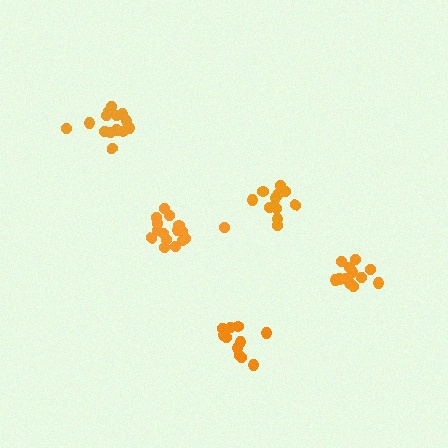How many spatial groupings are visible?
There are 5 spatial groupings.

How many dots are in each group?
Group 1: 15 dots, Group 2: 14 dots, Group 3: 16 dots, Group 4: 11 dots, Group 5: 11 dots (67 total).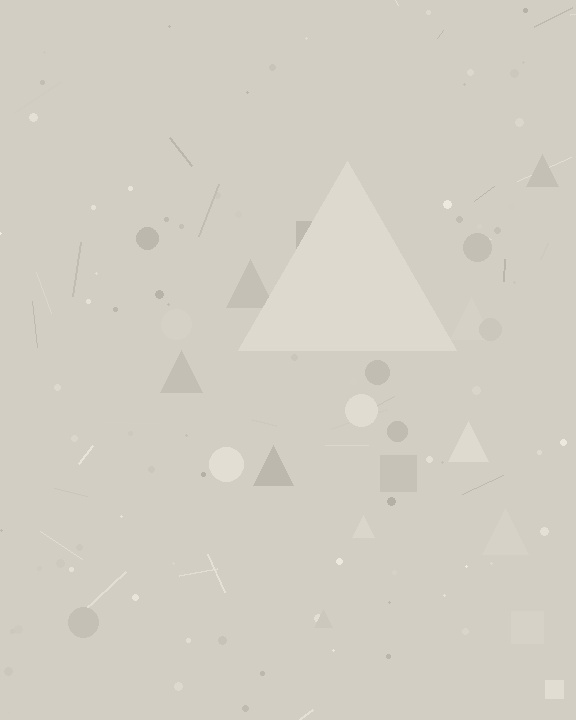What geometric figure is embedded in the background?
A triangle is embedded in the background.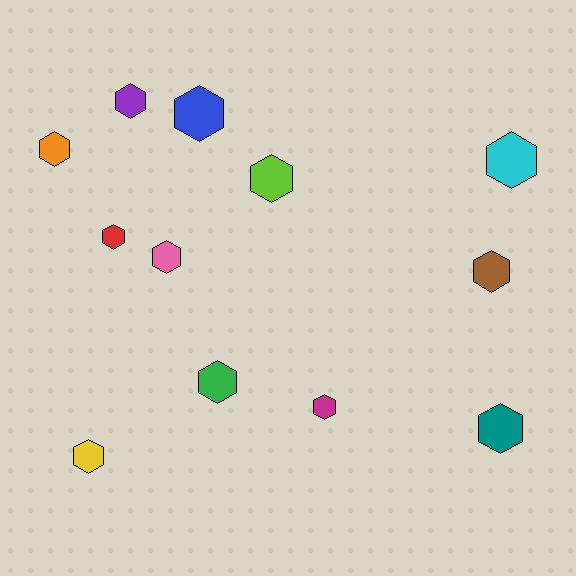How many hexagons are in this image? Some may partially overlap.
There are 12 hexagons.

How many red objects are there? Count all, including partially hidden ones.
There is 1 red object.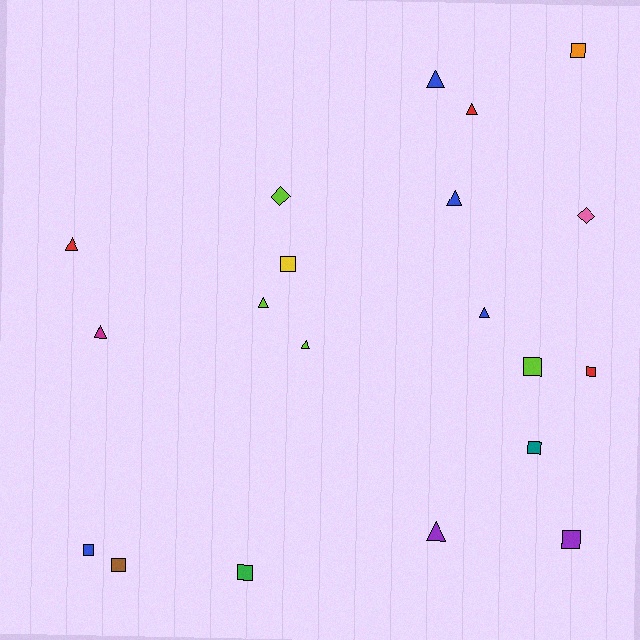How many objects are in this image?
There are 20 objects.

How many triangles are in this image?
There are 9 triangles.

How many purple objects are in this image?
There are 2 purple objects.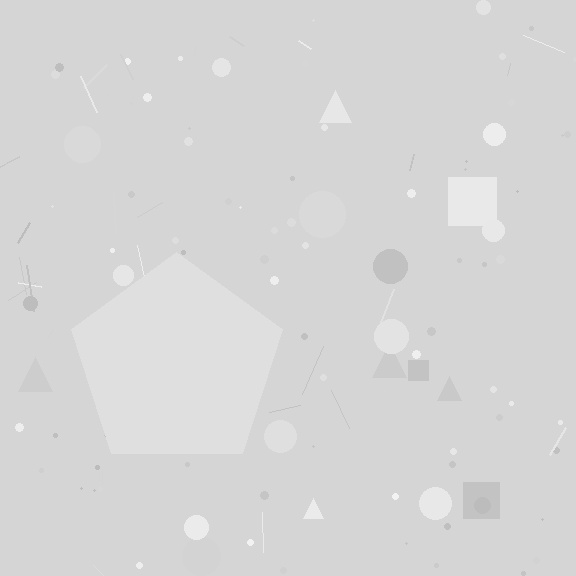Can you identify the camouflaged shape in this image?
The camouflaged shape is a pentagon.